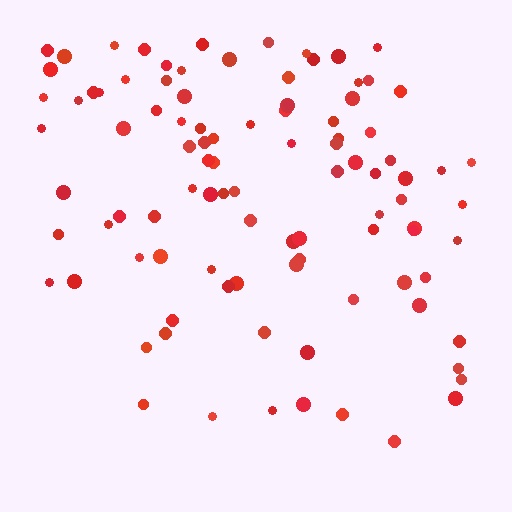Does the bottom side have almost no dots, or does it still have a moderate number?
Still a moderate number, just noticeably fewer than the top.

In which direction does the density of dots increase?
From bottom to top, with the top side densest.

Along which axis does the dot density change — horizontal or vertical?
Vertical.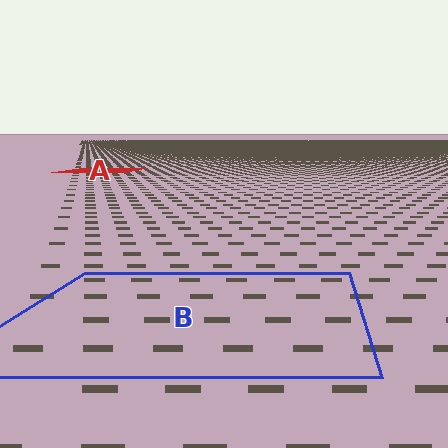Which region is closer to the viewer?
Region B is closer. The texture elements there are larger and more spread out.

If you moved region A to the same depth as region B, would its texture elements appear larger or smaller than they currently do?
They would appear larger. At a closer depth, the same texture elements are projected at a bigger on-screen size.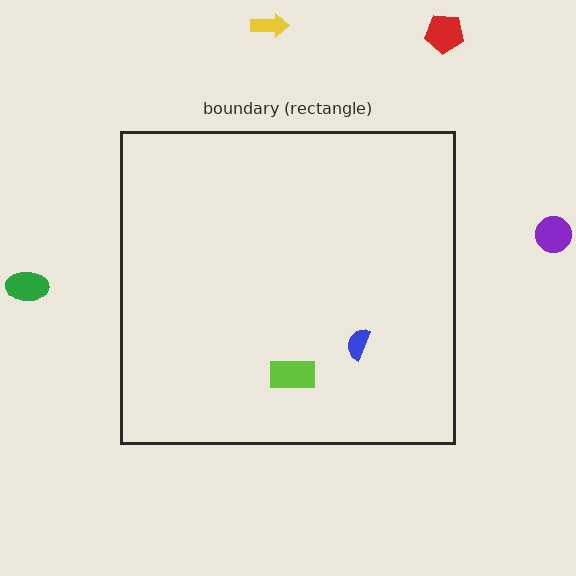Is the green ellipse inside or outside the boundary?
Outside.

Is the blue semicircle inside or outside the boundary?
Inside.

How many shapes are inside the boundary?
2 inside, 4 outside.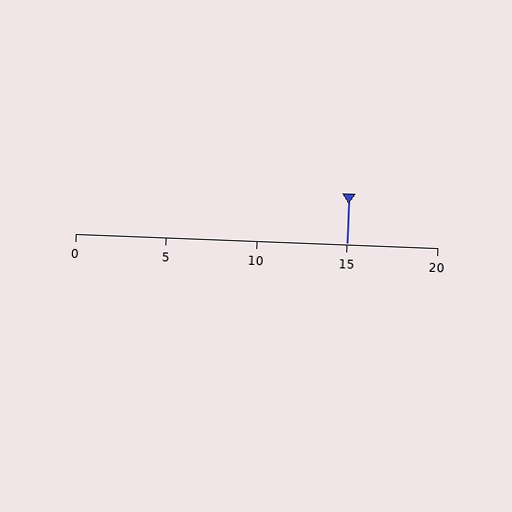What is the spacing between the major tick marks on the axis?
The major ticks are spaced 5 apart.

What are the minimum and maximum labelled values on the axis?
The axis runs from 0 to 20.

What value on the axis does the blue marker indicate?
The marker indicates approximately 15.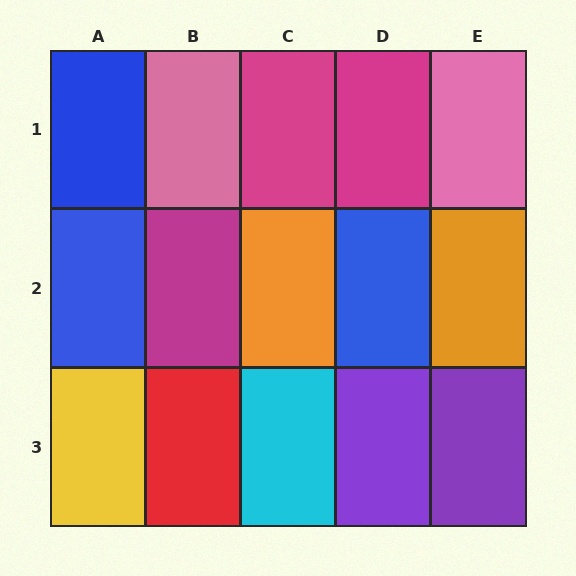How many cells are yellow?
1 cell is yellow.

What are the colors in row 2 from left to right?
Blue, magenta, orange, blue, orange.